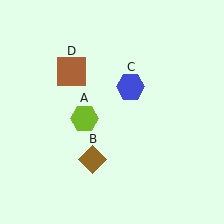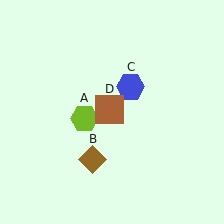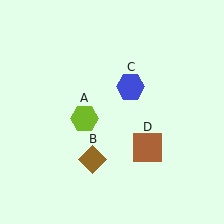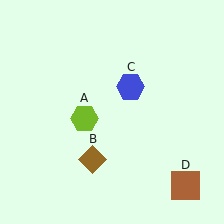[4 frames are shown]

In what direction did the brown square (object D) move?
The brown square (object D) moved down and to the right.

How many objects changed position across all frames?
1 object changed position: brown square (object D).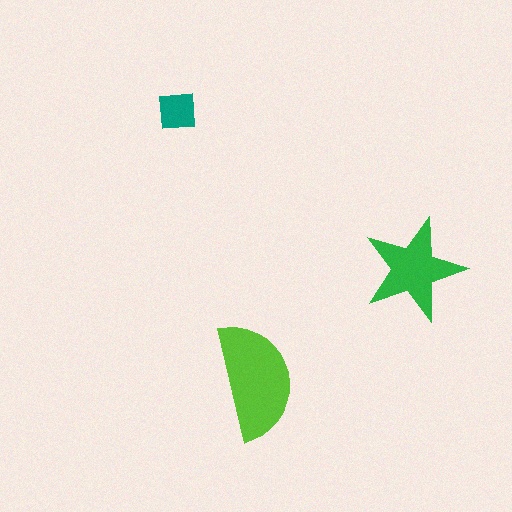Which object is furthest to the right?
The green star is rightmost.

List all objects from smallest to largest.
The teal square, the green star, the lime semicircle.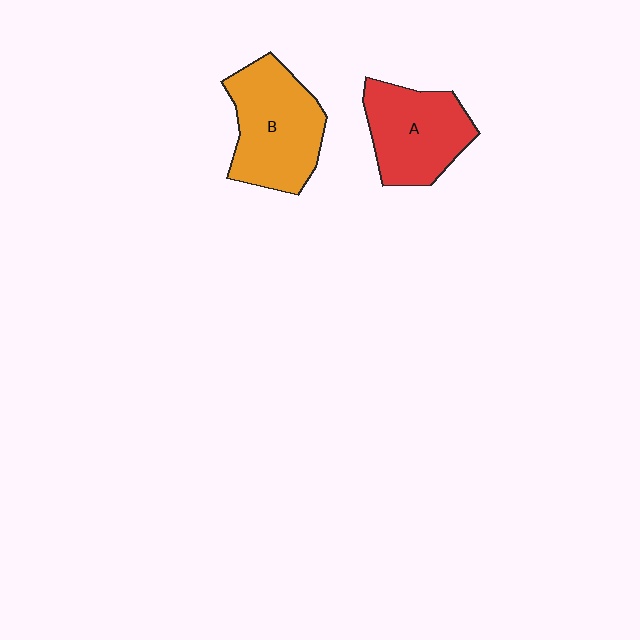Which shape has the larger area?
Shape B (orange).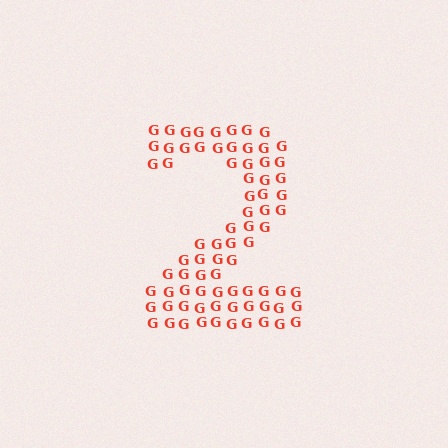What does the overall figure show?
The overall figure shows the digit 2.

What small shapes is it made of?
It is made of small letter G's.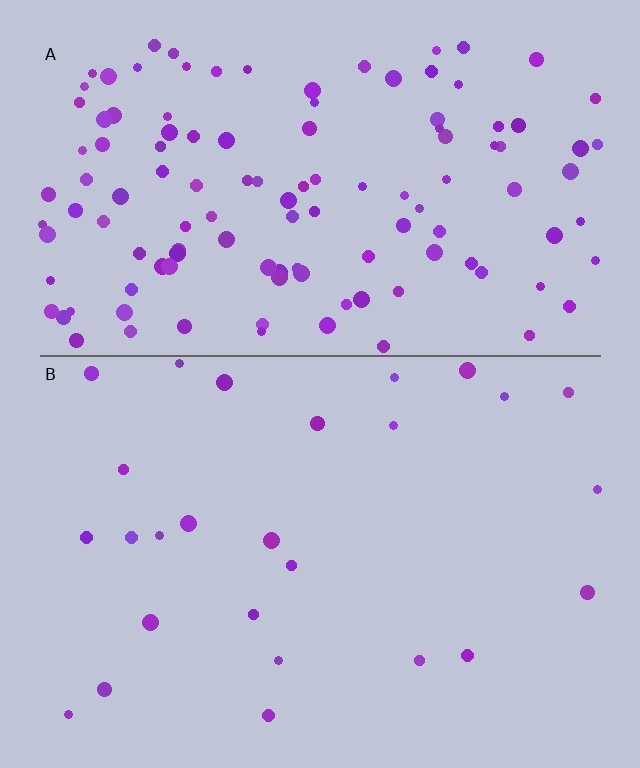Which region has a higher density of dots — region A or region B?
A (the top).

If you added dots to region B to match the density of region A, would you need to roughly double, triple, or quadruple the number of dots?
Approximately quadruple.